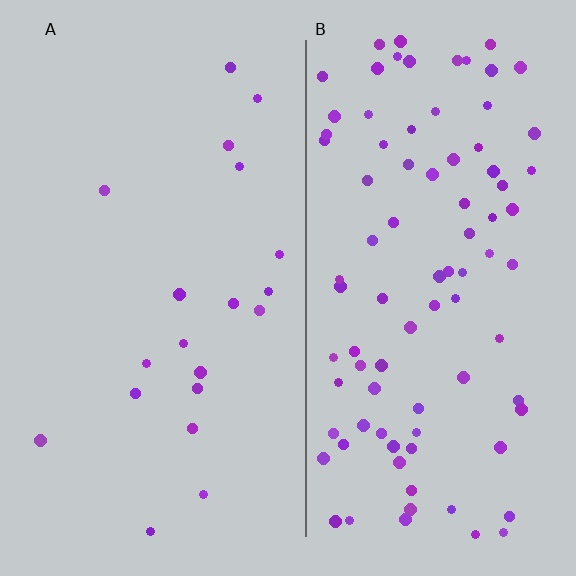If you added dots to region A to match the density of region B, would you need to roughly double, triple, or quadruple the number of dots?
Approximately quadruple.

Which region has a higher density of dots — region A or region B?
B (the right).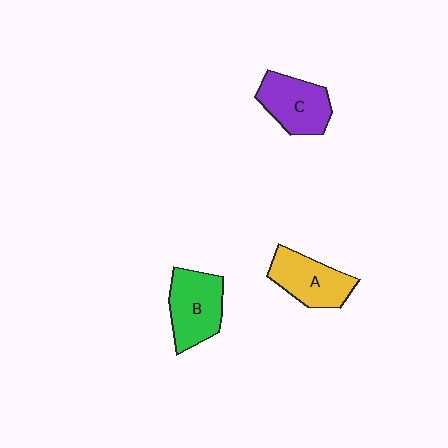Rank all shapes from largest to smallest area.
From largest to smallest: B (green), C (purple), A (yellow).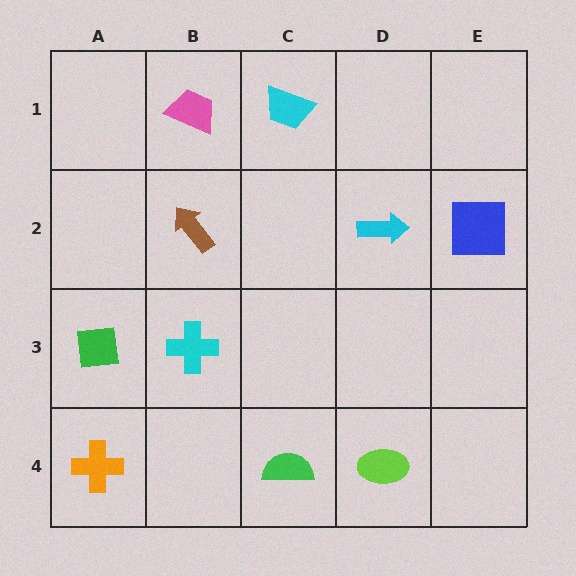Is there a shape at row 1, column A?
No, that cell is empty.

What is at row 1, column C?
A cyan trapezoid.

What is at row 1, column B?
A pink trapezoid.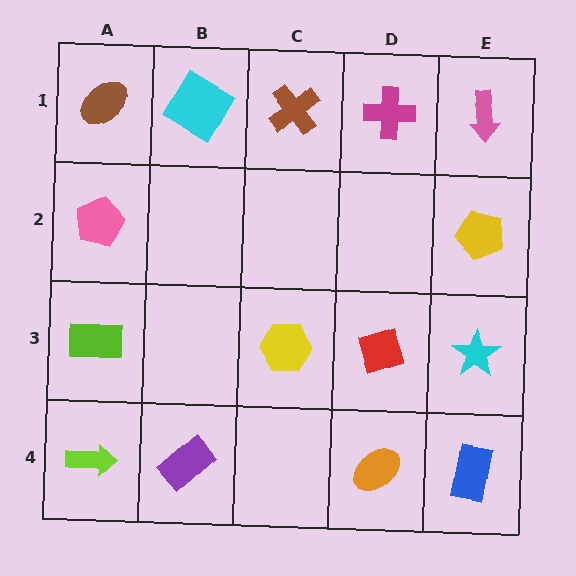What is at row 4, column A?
A lime arrow.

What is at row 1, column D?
A magenta cross.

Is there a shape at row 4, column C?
No, that cell is empty.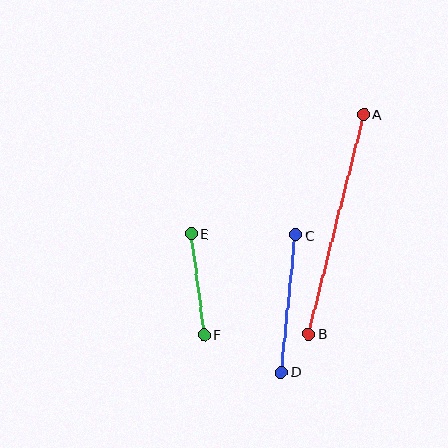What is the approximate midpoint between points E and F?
The midpoint is at approximately (197, 284) pixels.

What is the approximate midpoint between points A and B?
The midpoint is at approximately (336, 224) pixels.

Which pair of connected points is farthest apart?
Points A and B are farthest apart.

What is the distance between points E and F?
The distance is approximately 102 pixels.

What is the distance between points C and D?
The distance is approximately 138 pixels.